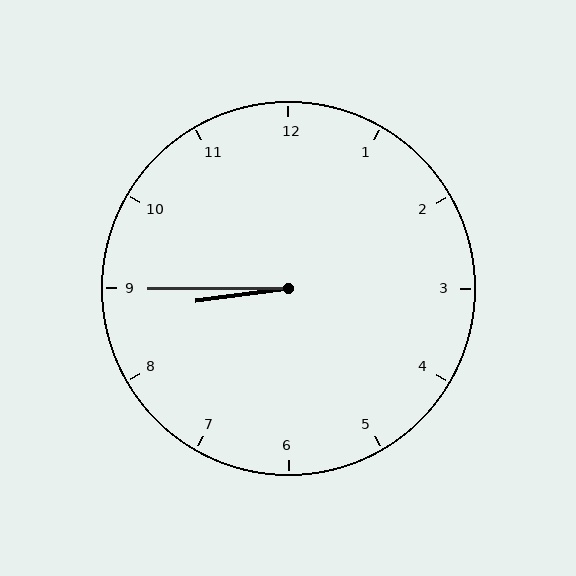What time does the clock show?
8:45.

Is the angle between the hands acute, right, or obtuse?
It is acute.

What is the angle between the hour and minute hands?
Approximately 8 degrees.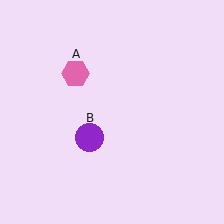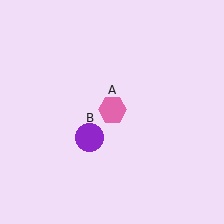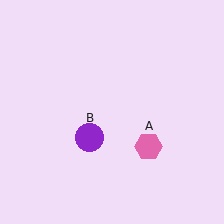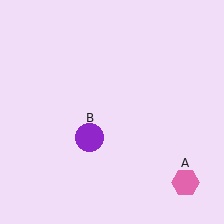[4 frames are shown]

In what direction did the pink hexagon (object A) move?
The pink hexagon (object A) moved down and to the right.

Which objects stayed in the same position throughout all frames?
Purple circle (object B) remained stationary.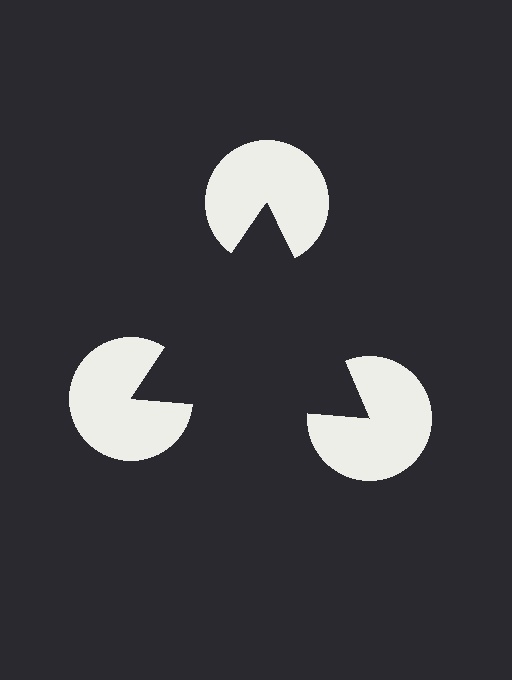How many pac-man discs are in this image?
There are 3 — one at each vertex of the illusory triangle.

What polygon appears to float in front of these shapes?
An illusory triangle — its edges are inferred from the aligned wedge cuts in the pac-man discs, not physically drawn.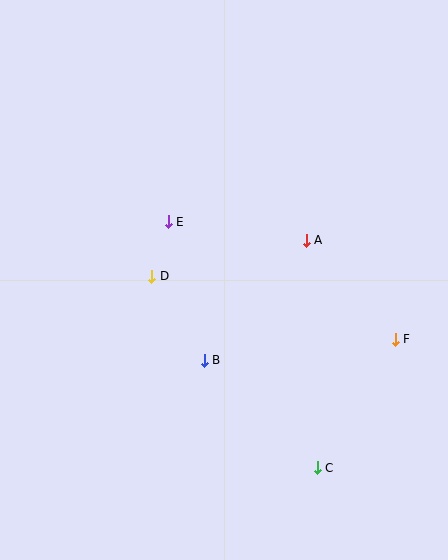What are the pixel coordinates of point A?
Point A is at (306, 240).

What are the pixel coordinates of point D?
Point D is at (152, 276).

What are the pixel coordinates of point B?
Point B is at (204, 360).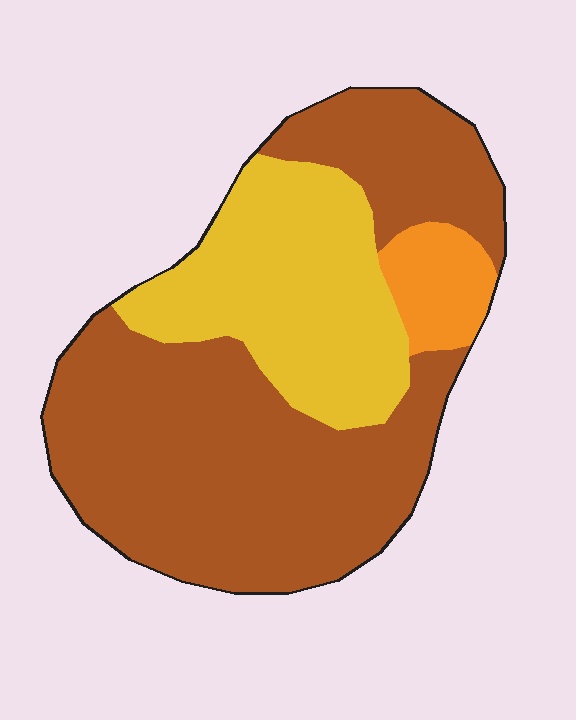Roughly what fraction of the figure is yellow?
Yellow covers roughly 30% of the figure.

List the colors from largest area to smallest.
From largest to smallest: brown, yellow, orange.